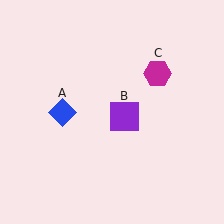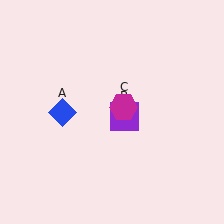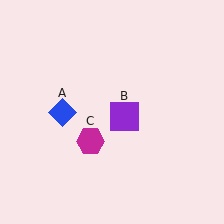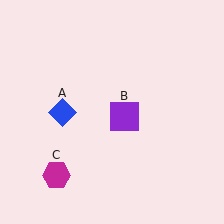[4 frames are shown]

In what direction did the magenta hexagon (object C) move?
The magenta hexagon (object C) moved down and to the left.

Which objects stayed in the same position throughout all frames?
Blue diamond (object A) and purple square (object B) remained stationary.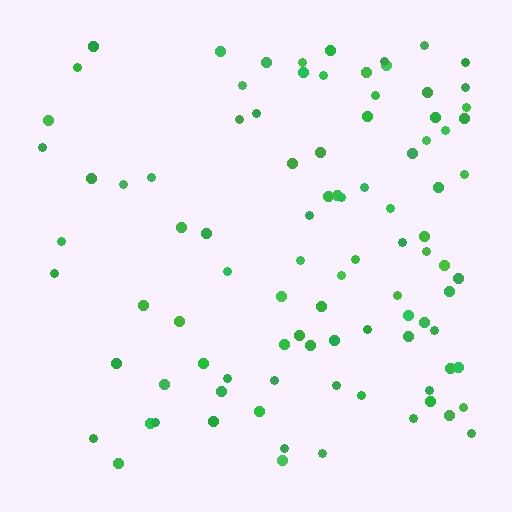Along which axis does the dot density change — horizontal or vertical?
Horizontal.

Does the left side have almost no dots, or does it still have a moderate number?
Still a moderate number, just noticeably fewer than the right.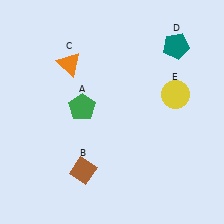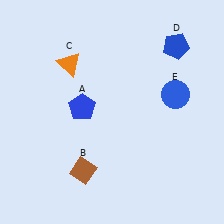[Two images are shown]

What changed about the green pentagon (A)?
In Image 1, A is green. In Image 2, it changed to blue.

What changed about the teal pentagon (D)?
In Image 1, D is teal. In Image 2, it changed to blue.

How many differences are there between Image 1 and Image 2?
There are 3 differences between the two images.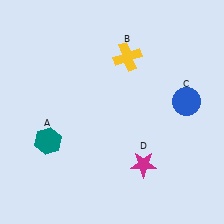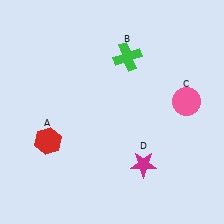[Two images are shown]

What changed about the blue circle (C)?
In Image 1, C is blue. In Image 2, it changed to pink.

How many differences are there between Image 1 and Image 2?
There are 3 differences between the two images.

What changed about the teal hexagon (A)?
In Image 1, A is teal. In Image 2, it changed to red.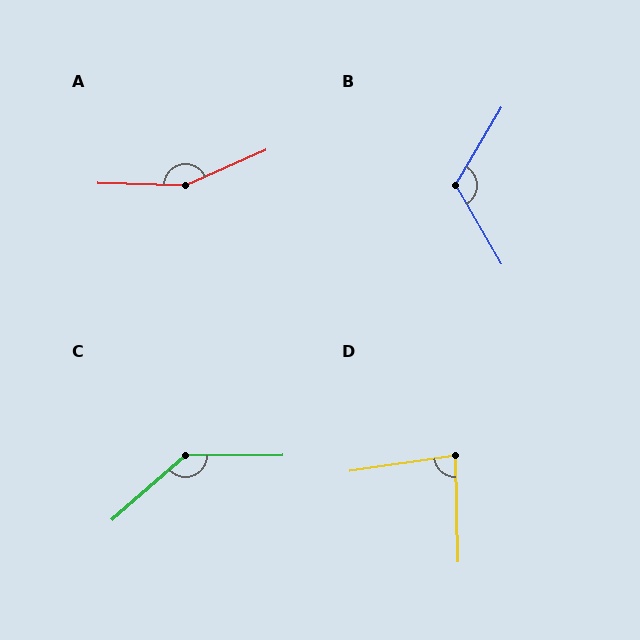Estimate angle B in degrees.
Approximately 119 degrees.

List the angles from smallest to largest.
D (83°), B (119°), C (139°), A (154°).